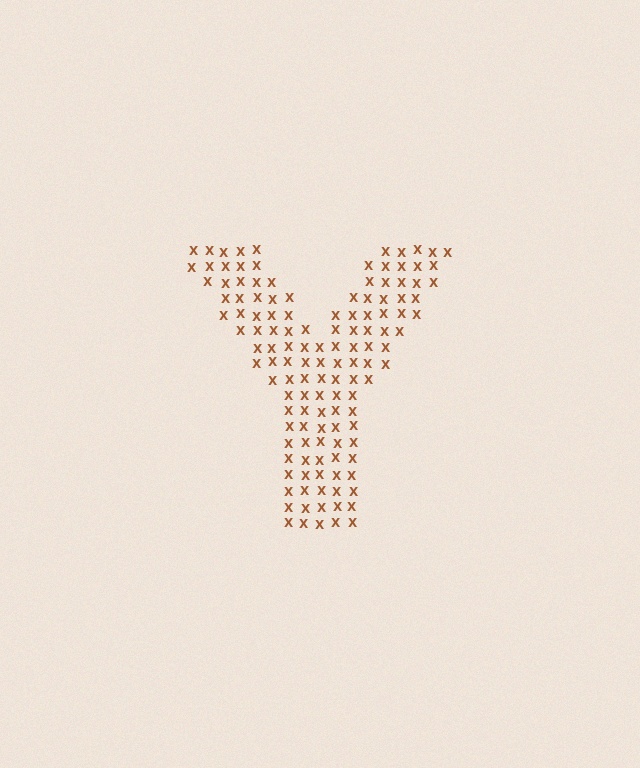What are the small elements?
The small elements are letter X's.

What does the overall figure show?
The overall figure shows the letter Y.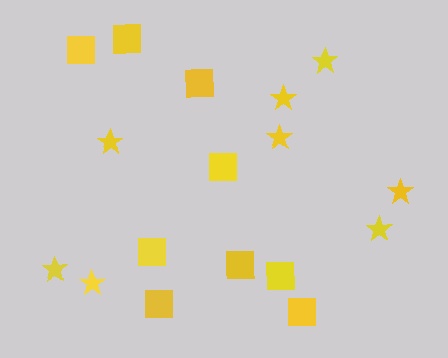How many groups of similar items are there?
There are 2 groups: one group of squares (9) and one group of stars (8).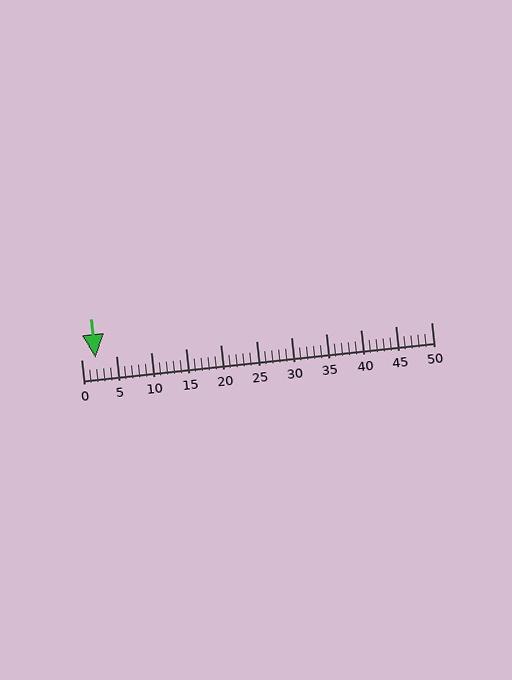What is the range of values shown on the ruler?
The ruler shows values from 0 to 50.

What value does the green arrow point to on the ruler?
The green arrow points to approximately 2.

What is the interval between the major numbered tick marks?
The major tick marks are spaced 5 units apart.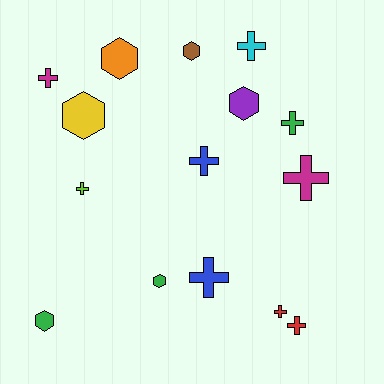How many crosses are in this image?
There are 9 crosses.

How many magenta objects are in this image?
There are 2 magenta objects.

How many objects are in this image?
There are 15 objects.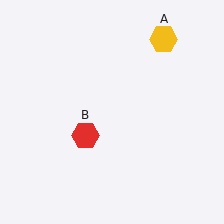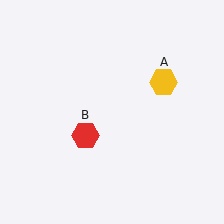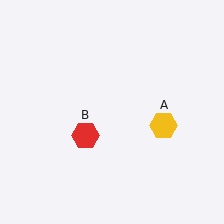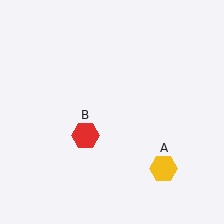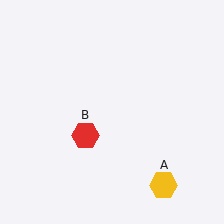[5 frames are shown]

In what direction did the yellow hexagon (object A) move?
The yellow hexagon (object A) moved down.